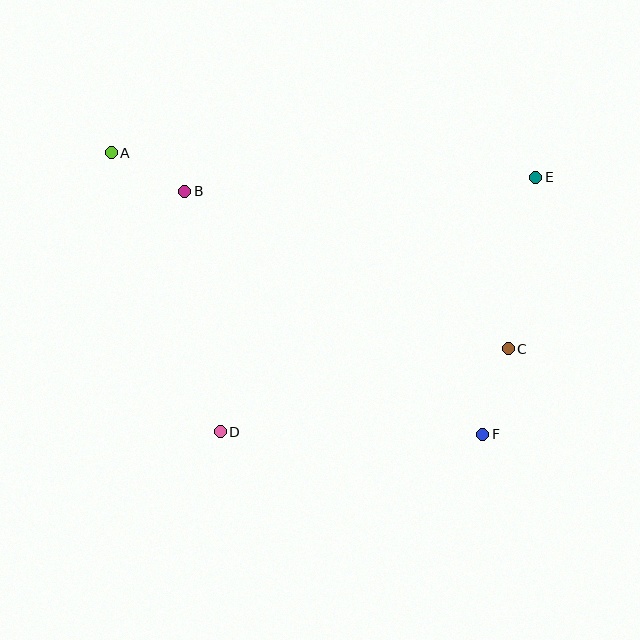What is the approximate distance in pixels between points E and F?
The distance between E and F is approximately 262 pixels.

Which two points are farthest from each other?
Points A and F are farthest from each other.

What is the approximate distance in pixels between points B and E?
The distance between B and E is approximately 351 pixels.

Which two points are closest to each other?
Points A and B are closest to each other.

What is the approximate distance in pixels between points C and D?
The distance between C and D is approximately 300 pixels.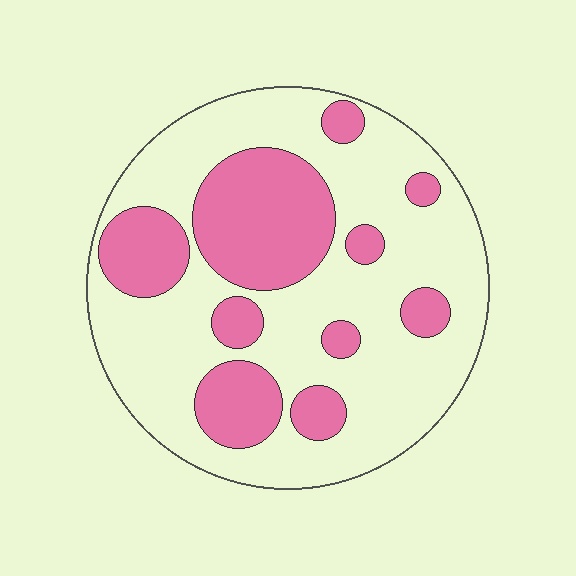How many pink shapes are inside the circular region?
10.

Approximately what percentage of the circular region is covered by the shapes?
Approximately 30%.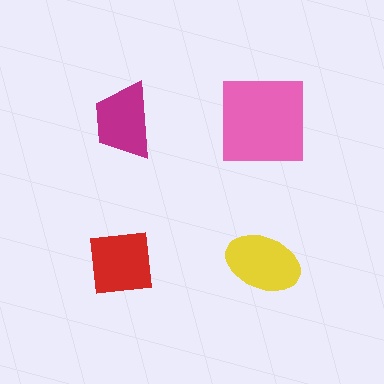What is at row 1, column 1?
A magenta trapezoid.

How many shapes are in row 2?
2 shapes.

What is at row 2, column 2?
A yellow ellipse.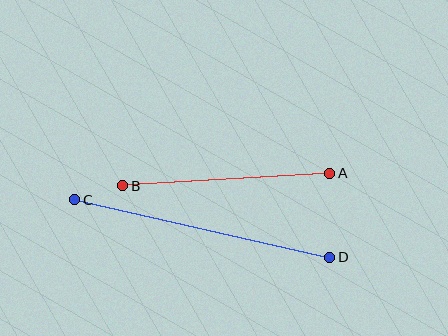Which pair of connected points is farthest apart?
Points C and D are farthest apart.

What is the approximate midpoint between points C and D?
The midpoint is at approximately (202, 228) pixels.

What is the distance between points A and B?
The distance is approximately 207 pixels.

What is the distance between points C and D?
The distance is approximately 262 pixels.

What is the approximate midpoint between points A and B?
The midpoint is at approximately (226, 180) pixels.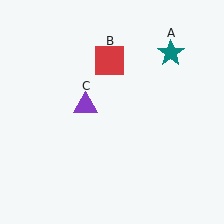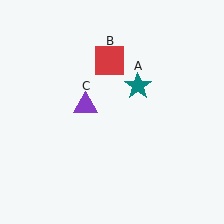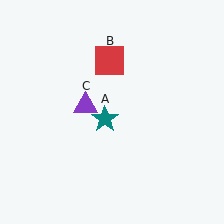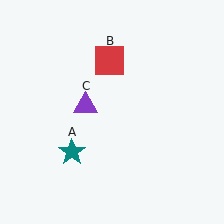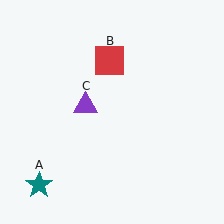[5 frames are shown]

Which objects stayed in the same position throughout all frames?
Red square (object B) and purple triangle (object C) remained stationary.